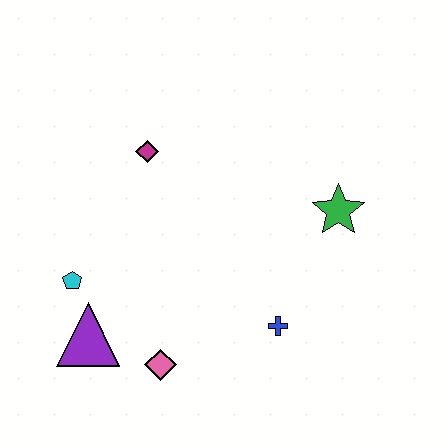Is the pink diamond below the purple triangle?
Yes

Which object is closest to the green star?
The blue cross is closest to the green star.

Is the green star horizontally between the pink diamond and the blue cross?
No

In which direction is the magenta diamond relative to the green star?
The magenta diamond is to the left of the green star.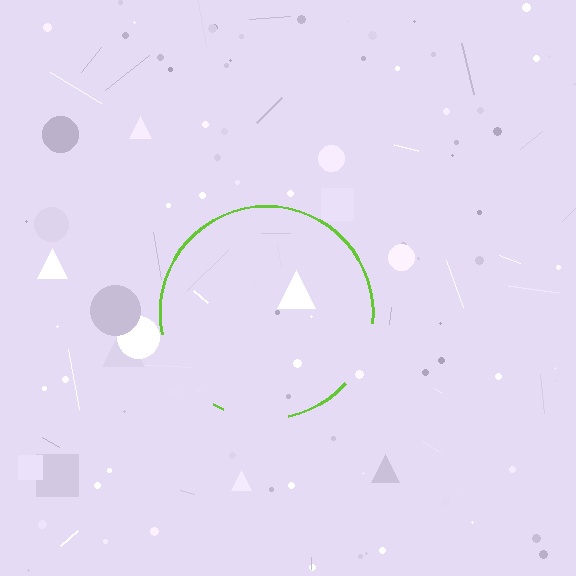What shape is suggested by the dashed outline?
The dashed outline suggests a circle.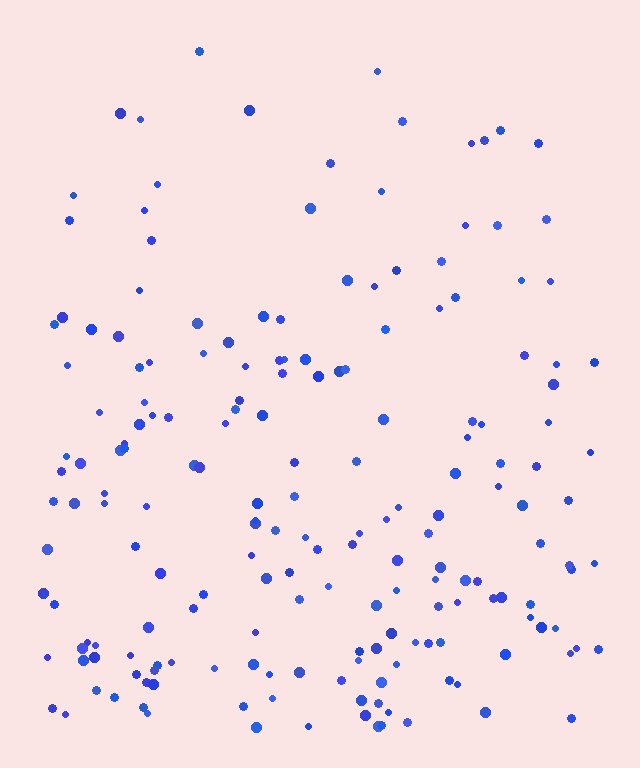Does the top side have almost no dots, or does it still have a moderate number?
Still a moderate number, just noticeably fewer than the bottom.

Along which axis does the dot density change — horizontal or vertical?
Vertical.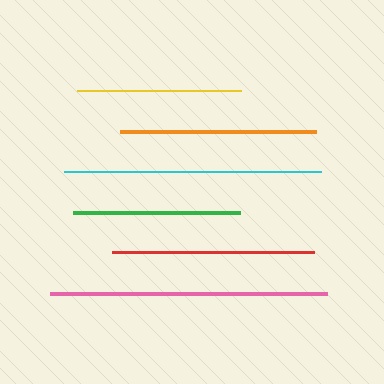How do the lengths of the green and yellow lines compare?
The green and yellow lines are approximately the same length.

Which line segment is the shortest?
The yellow line is the shortest at approximately 163 pixels.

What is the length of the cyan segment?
The cyan segment is approximately 257 pixels long.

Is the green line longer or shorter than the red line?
The red line is longer than the green line.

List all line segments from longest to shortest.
From longest to shortest: pink, cyan, red, orange, green, yellow.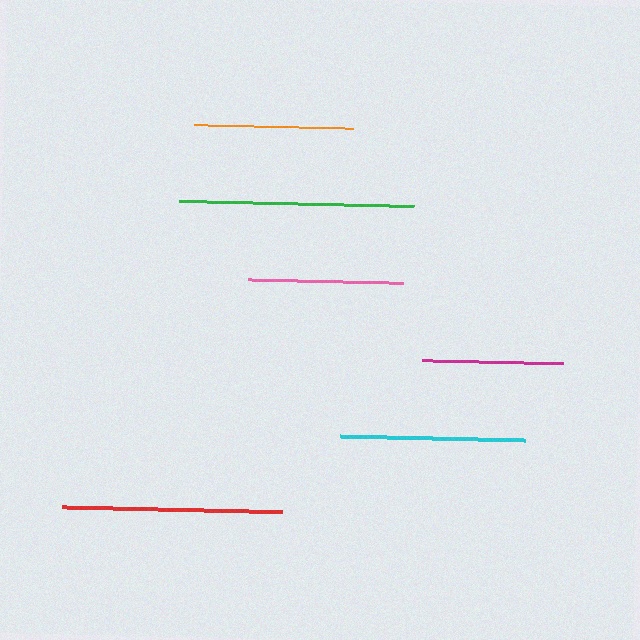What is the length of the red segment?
The red segment is approximately 220 pixels long.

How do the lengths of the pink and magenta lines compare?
The pink and magenta lines are approximately the same length.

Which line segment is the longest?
The green line is the longest at approximately 235 pixels.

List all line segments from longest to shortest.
From longest to shortest: green, red, cyan, orange, pink, magenta.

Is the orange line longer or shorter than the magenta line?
The orange line is longer than the magenta line.